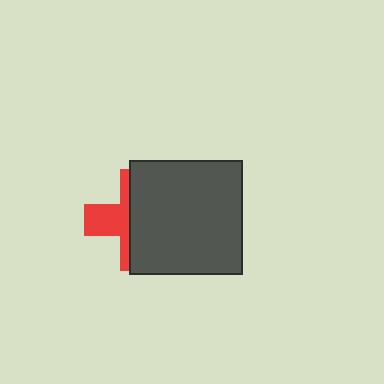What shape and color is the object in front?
The object in front is a dark gray square.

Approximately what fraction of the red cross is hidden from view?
Roughly 61% of the red cross is hidden behind the dark gray square.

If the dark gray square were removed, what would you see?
You would see the complete red cross.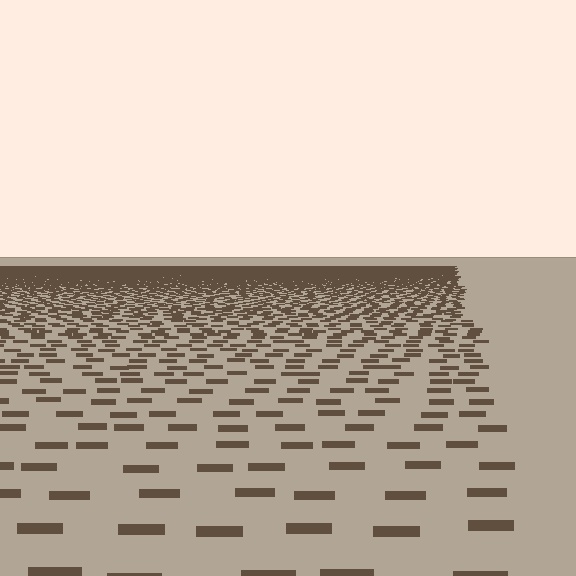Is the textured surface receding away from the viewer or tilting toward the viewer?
The surface is receding away from the viewer. Texture elements get smaller and denser toward the top.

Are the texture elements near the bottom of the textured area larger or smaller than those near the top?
Larger. Near the bottom, elements are closer to the viewer and appear at a bigger on-screen size.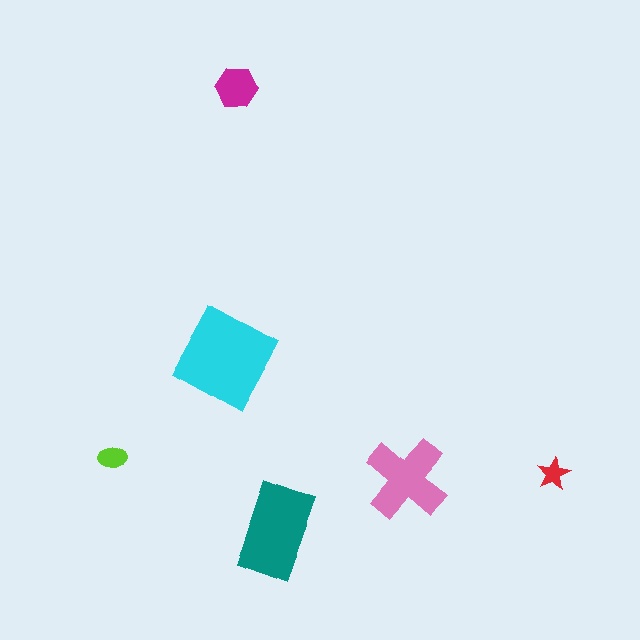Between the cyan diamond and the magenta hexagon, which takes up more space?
The cyan diamond.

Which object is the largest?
The cyan diamond.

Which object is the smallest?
The red star.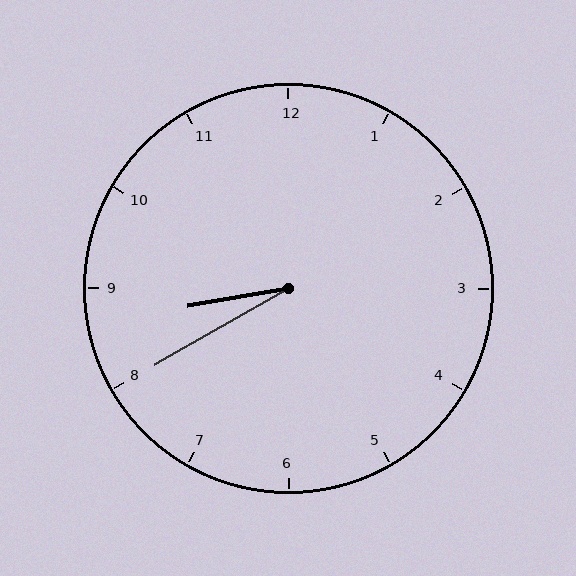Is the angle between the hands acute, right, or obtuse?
It is acute.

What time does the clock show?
8:40.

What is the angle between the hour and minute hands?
Approximately 20 degrees.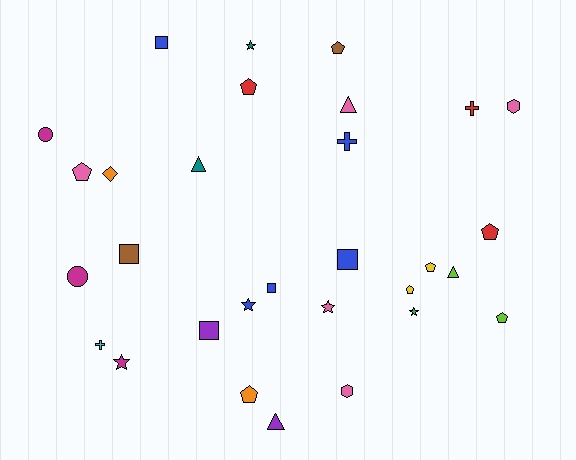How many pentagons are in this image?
There are 8 pentagons.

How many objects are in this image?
There are 30 objects.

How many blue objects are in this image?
There are 5 blue objects.